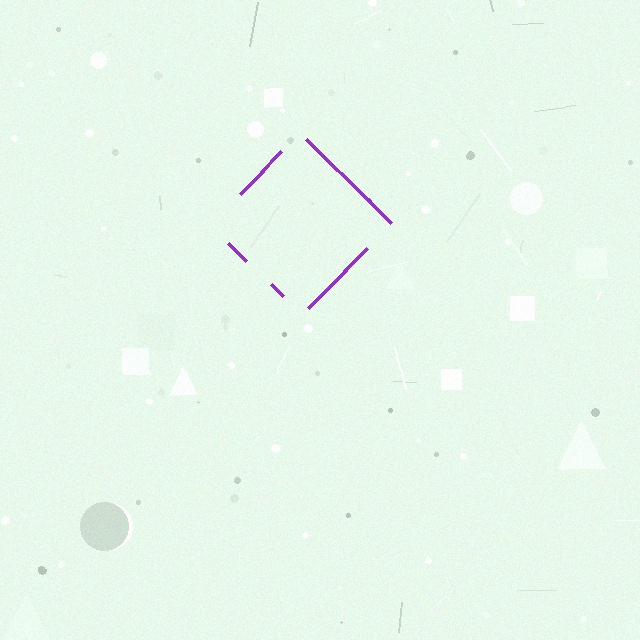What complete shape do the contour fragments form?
The contour fragments form a diamond.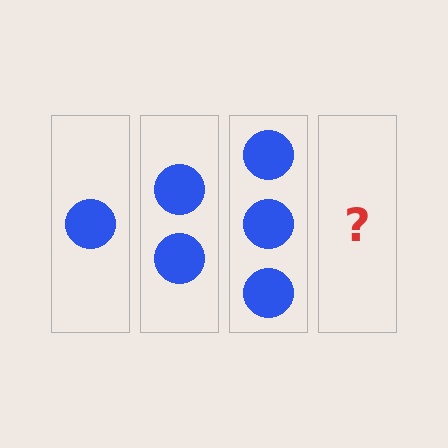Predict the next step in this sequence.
The next step is 4 circles.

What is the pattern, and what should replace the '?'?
The pattern is that each step adds one more circle. The '?' should be 4 circles.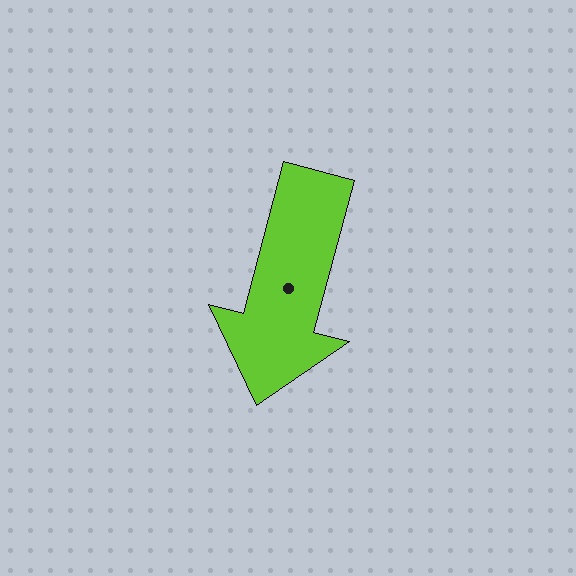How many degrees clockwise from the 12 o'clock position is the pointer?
Approximately 195 degrees.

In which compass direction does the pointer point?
South.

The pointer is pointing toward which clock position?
Roughly 6 o'clock.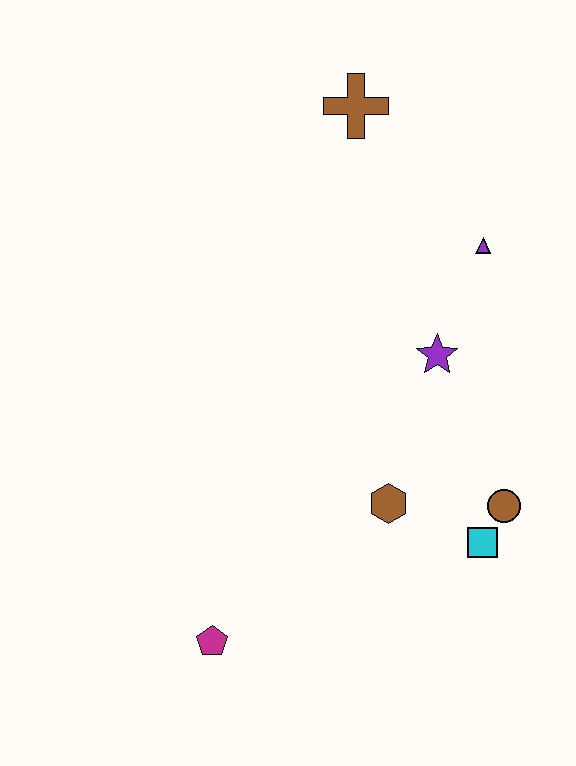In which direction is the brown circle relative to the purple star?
The brown circle is below the purple star.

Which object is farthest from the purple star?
The magenta pentagon is farthest from the purple star.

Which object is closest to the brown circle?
The cyan square is closest to the brown circle.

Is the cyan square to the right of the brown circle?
No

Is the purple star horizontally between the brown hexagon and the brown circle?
Yes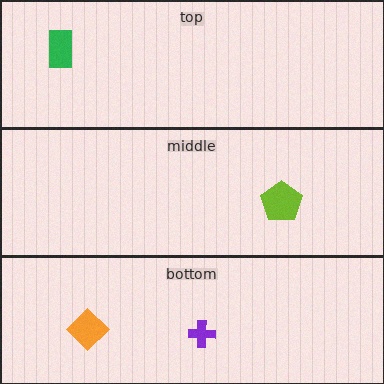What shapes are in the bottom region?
The purple cross, the orange diamond.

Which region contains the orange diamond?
The bottom region.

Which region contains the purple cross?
The bottom region.